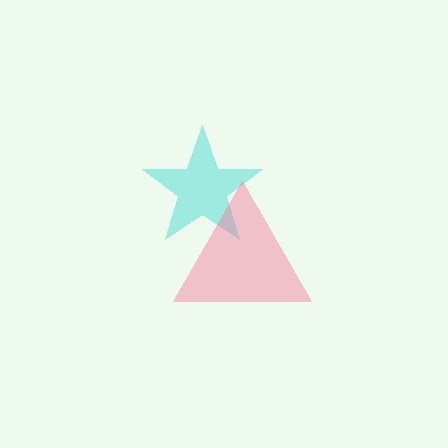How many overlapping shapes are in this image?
There are 2 overlapping shapes in the image.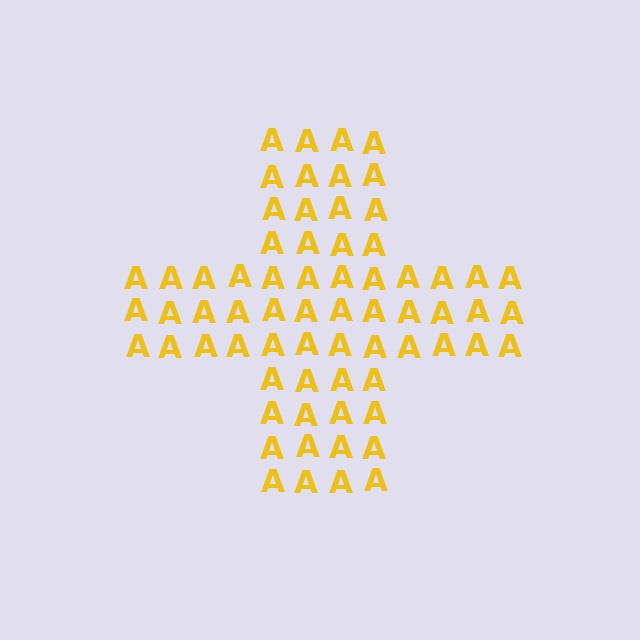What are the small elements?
The small elements are letter A's.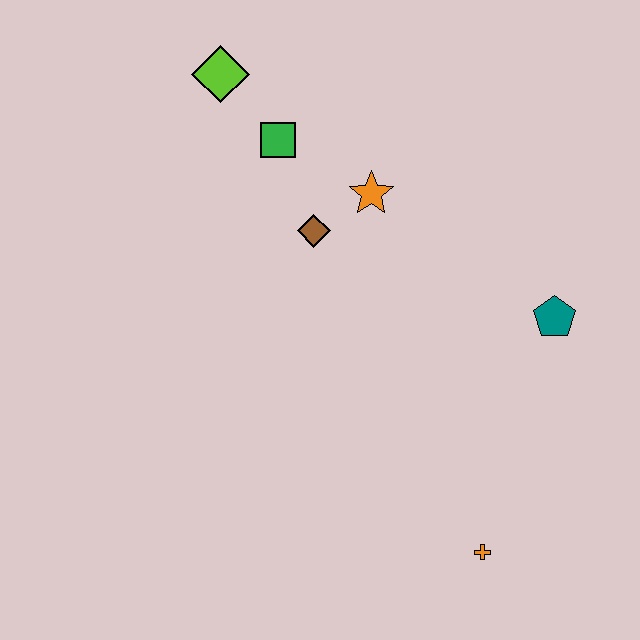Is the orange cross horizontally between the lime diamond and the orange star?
No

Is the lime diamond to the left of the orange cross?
Yes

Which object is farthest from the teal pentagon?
The lime diamond is farthest from the teal pentagon.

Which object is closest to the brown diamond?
The orange star is closest to the brown diamond.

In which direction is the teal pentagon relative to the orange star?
The teal pentagon is to the right of the orange star.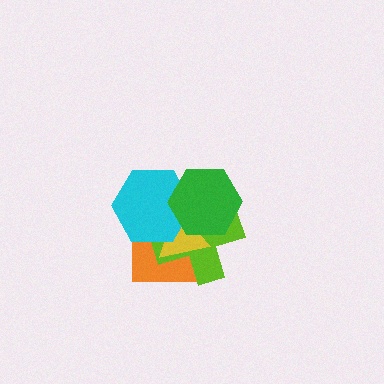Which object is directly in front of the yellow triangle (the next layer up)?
The cyan hexagon is directly in front of the yellow triangle.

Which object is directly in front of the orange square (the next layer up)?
The lime cross is directly in front of the orange square.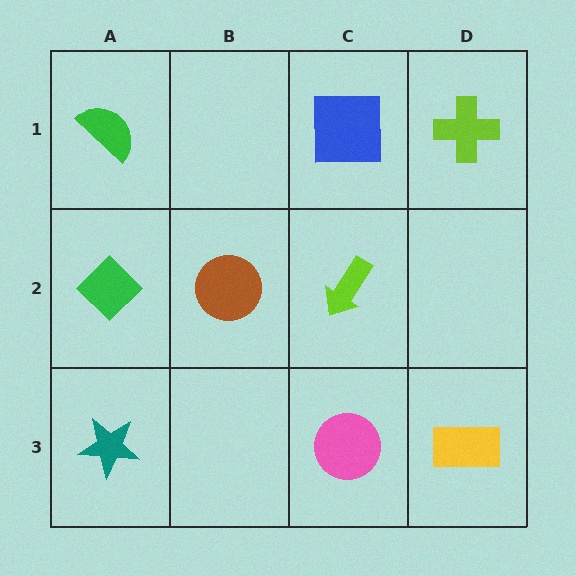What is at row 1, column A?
A green semicircle.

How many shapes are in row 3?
3 shapes.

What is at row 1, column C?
A blue square.